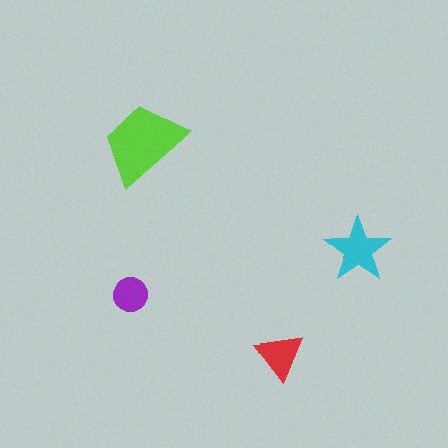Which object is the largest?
The lime trapezoid.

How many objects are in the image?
There are 4 objects in the image.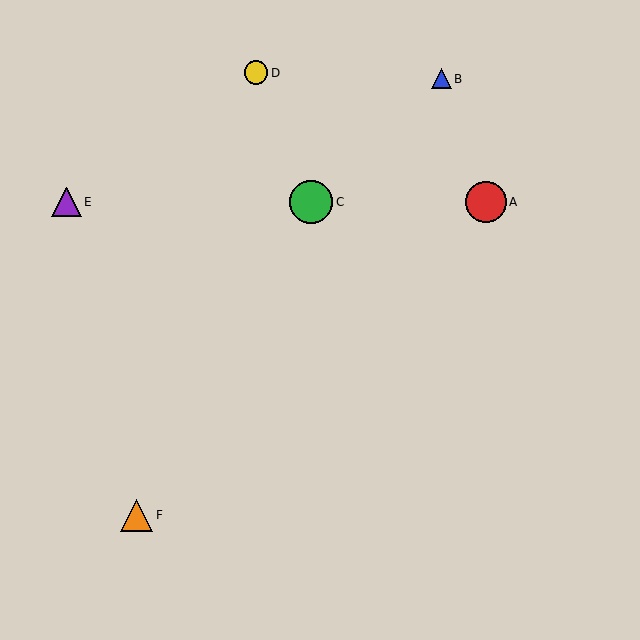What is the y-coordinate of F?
Object F is at y≈515.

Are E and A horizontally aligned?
Yes, both are at y≈202.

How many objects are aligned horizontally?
3 objects (A, C, E) are aligned horizontally.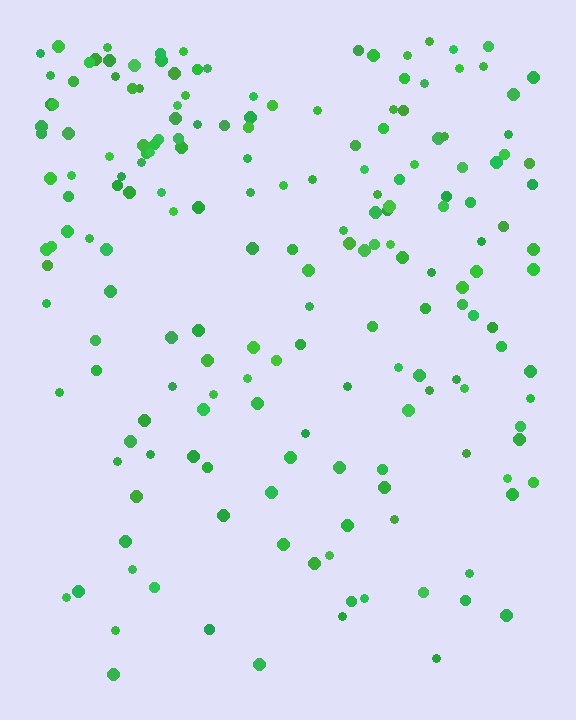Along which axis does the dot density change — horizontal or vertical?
Vertical.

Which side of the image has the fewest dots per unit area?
The bottom.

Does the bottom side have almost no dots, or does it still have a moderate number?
Still a moderate number, just noticeably fewer than the top.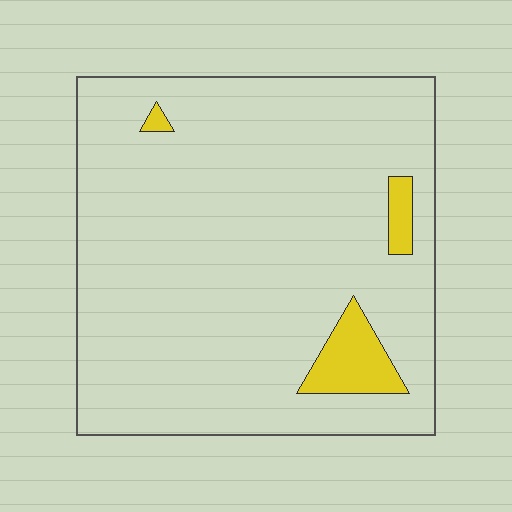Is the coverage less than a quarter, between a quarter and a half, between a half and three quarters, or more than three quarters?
Less than a quarter.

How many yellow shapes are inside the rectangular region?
3.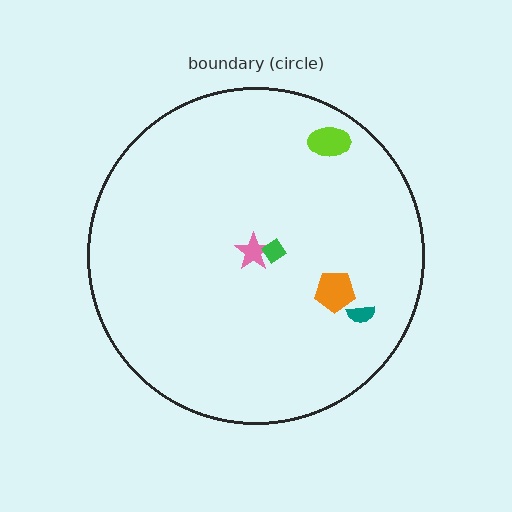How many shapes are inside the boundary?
5 inside, 0 outside.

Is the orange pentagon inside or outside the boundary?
Inside.